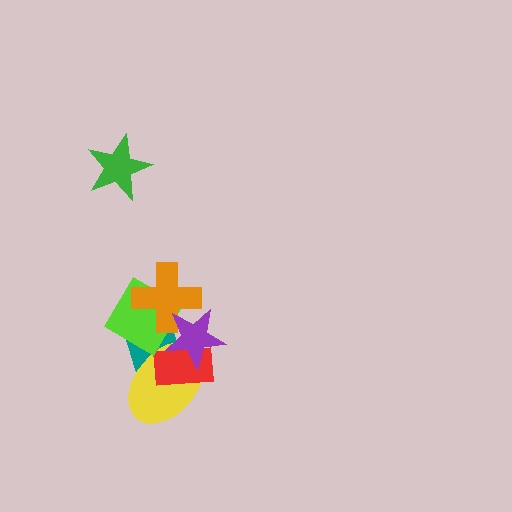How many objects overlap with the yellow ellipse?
4 objects overlap with the yellow ellipse.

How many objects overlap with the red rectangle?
3 objects overlap with the red rectangle.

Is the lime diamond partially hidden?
Yes, it is partially covered by another shape.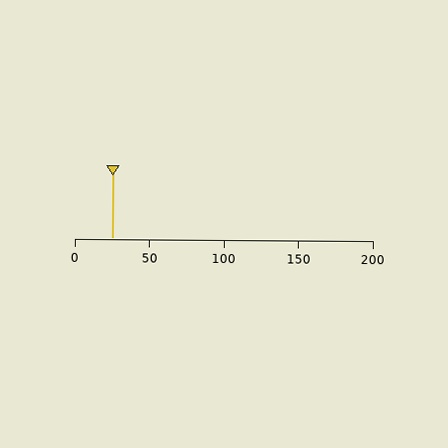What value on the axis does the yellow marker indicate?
The marker indicates approximately 25.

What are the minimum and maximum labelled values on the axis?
The axis runs from 0 to 200.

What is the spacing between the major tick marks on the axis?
The major ticks are spaced 50 apart.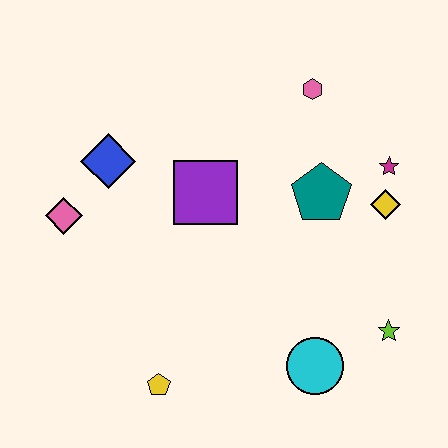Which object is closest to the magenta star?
The yellow diamond is closest to the magenta star.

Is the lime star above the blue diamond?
No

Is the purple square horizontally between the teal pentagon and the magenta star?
No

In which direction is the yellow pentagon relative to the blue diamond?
The yellow pentagon is below the blue diamond.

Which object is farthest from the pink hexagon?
The yellow pentagon is farthest from the pink hexagon.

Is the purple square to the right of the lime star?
No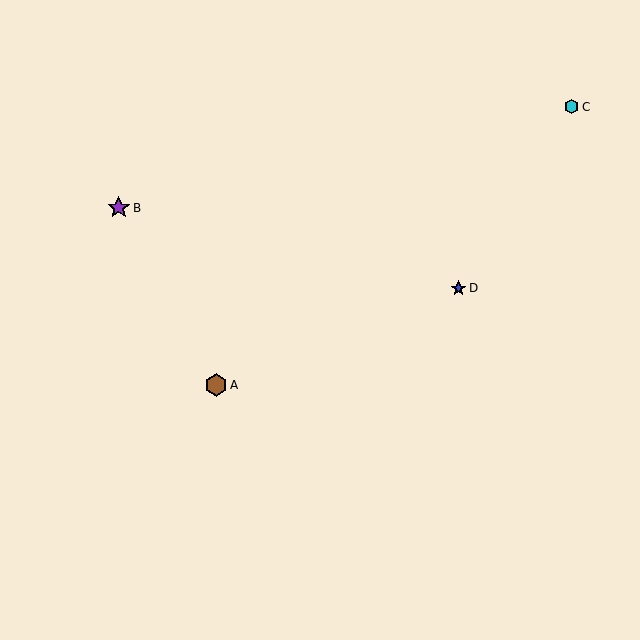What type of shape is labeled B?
Shape B is a purple star.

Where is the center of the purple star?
The center of the purple star is at (119, 208).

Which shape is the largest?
The brown hexagon (labeled A) is the largest.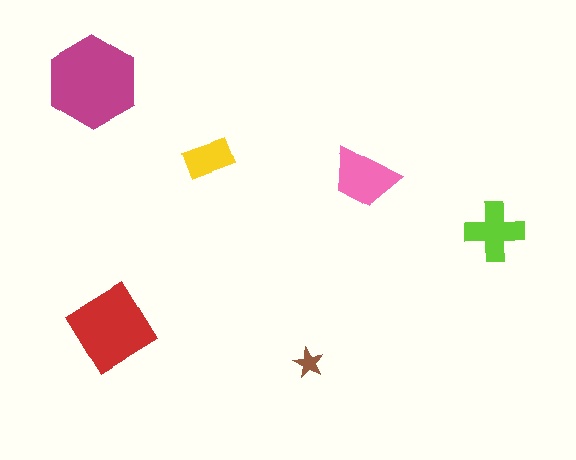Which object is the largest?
The magenta hexagon.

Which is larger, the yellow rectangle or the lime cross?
The lime cross.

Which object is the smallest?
The brown star.